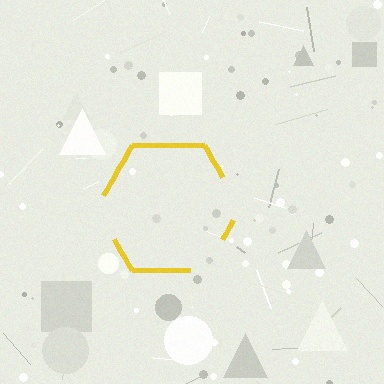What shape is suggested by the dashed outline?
The dashed outline suggests a hexagon.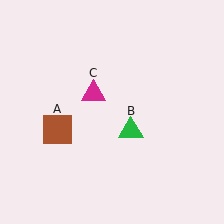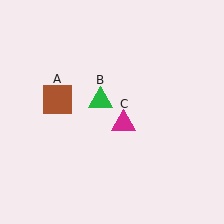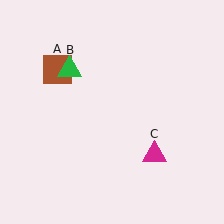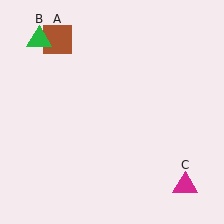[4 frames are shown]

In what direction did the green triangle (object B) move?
The green triangle (object B) moved up and to the left.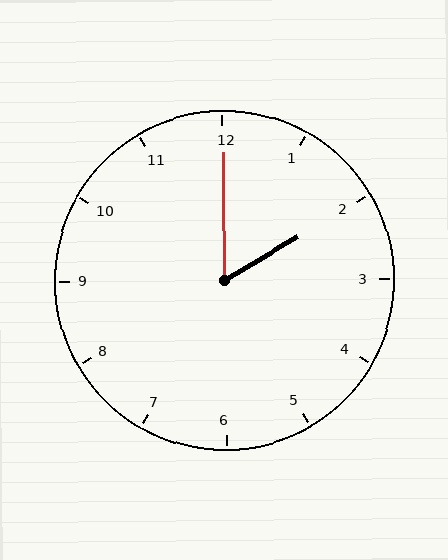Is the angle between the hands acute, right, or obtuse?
It is acute.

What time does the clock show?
2:00.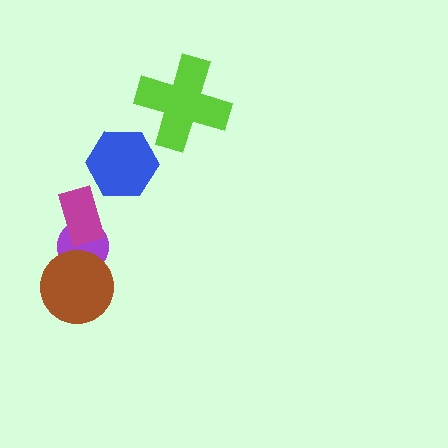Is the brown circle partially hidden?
No, no other shape covers it.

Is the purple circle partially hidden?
Yes, it is partially covered by another shape.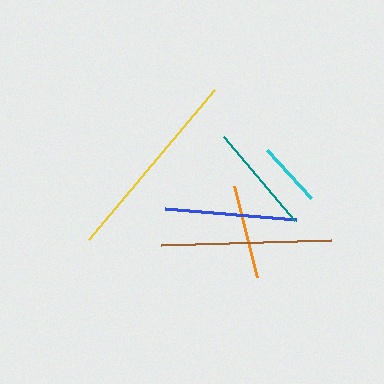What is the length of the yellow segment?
The yellow segment is approximately 197 pixels long.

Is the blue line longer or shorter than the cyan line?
The blue line is longer than the cyan line.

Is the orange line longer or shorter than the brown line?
The brown line is longer than the orange line.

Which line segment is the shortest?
The cyan line is the shortest at approximately 66 pixels.